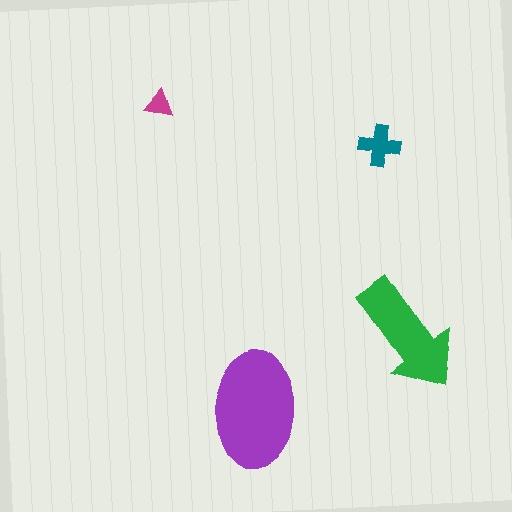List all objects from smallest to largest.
The magenta triangle, the teal cross, the green arrow, the purple ellipse.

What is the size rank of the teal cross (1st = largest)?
3rd.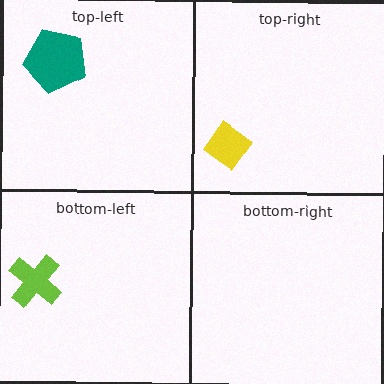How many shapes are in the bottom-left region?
1.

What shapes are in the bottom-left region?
The lime cross.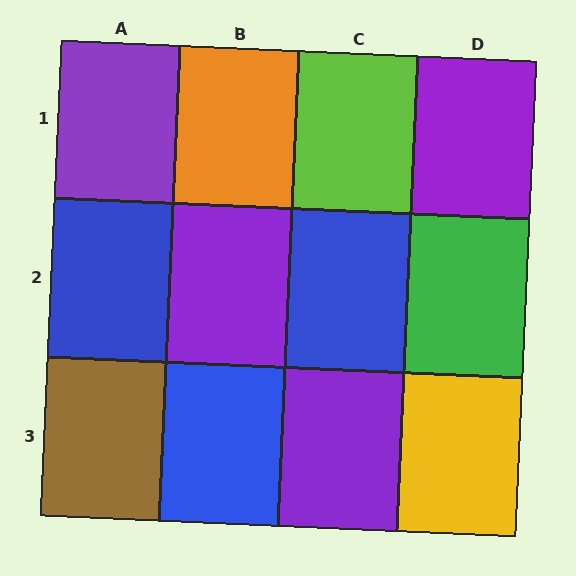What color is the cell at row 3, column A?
Brown.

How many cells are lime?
1 cell is lime.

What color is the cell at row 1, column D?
Purple.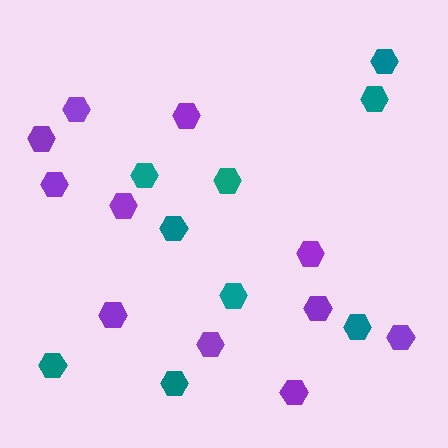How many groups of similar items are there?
There are 2 groups: one group of teal hexagons (9) and one group of purple hexagons (11).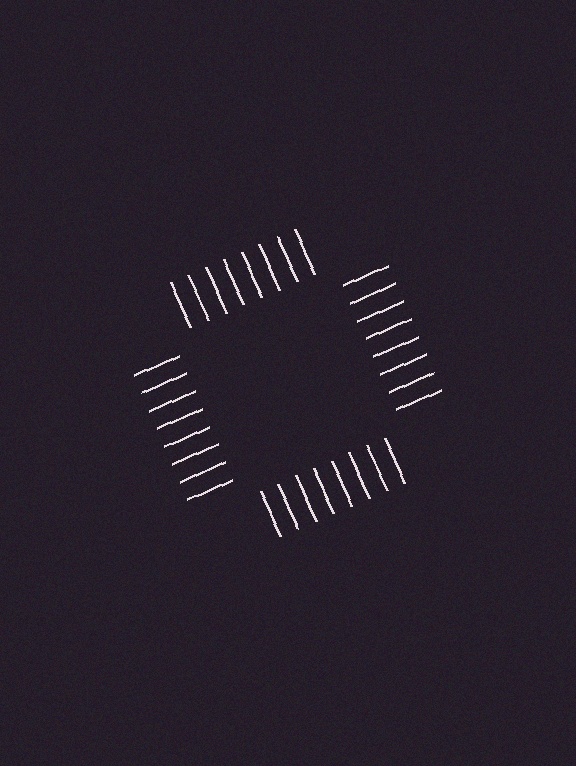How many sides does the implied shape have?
4 sides — the line-ends trace a square.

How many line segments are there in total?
32 — 8 along each of the 4 edges.